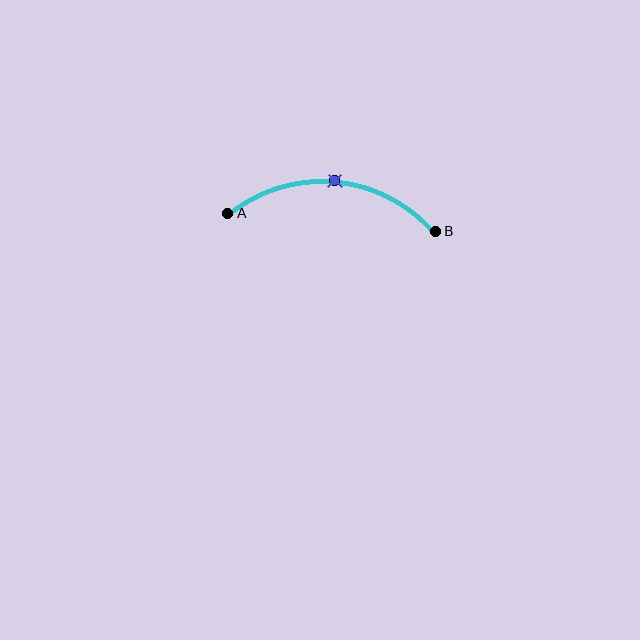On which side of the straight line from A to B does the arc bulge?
The arc bulges above the straight line connecting A and B.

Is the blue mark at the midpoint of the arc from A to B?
Yes. The blue mark lies on the arc at equal arc-length from both A and B — it is the arc midpoint.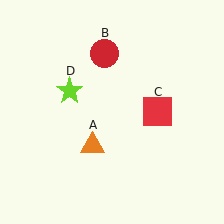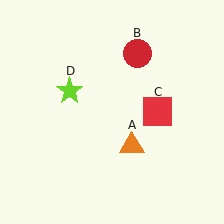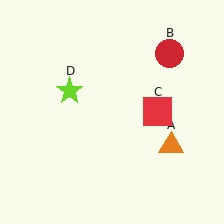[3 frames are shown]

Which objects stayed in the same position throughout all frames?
Red square (object C) and lime star (object D) remained stationary.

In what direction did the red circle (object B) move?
The red circle (object B) moved right.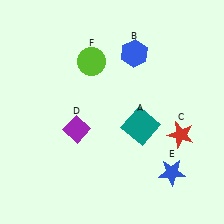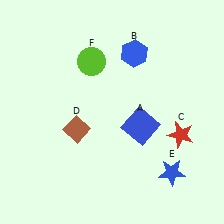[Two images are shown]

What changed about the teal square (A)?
In Image 1, A is teal. In Image 2, it changed to blue.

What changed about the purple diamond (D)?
In Image 1, D is purple. In Image 2, it changed to brown.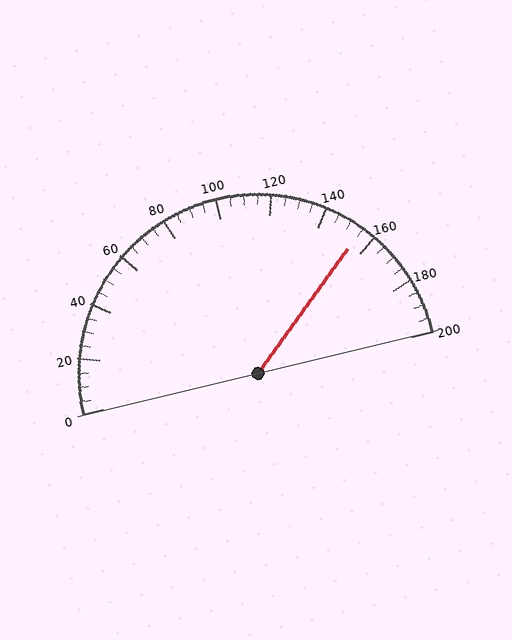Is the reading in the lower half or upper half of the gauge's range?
The reading is in the upper half of the range (0 to 200).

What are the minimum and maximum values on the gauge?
The gauge ranges from 0 to 200.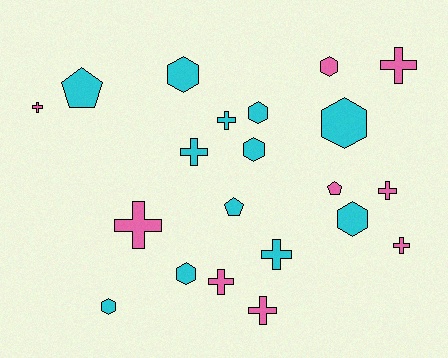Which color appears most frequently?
Cyan, with 12 objects.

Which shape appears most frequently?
Cross, with 10 objects.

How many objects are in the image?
There are 21 objects.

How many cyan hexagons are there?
There are 7 cyan hexagons.